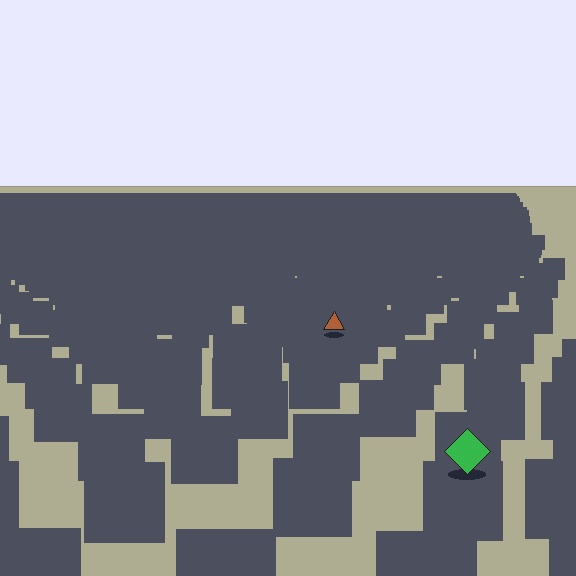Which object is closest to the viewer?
The green diamond is closest. The texture marks near it are larger and more spread out.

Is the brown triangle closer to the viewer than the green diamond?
No. The green diamond is closer — you can tell from the texture gradient: the ground texture is coarser near it.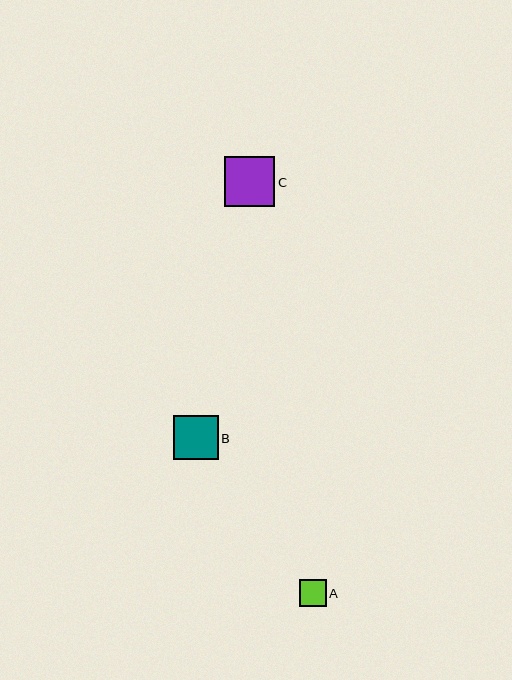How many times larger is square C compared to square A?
Square C is approximately 1.9 times the size of square A.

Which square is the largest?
Square C is the largest with a size of approximately 50 pixels.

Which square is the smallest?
Square A is the smallest with a size of approximately 27 pixels.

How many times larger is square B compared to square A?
Square B is approximately 1.7 times the size of square A.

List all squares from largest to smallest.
From largest to smallest: C, B, A.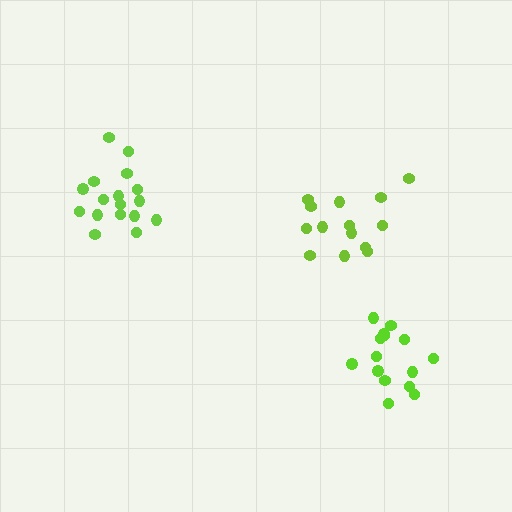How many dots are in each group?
Group 1: 17 dots, Group 2: 15 dots, Group 3: 14 dots (46 total).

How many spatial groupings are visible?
There are 3 spatial groupings.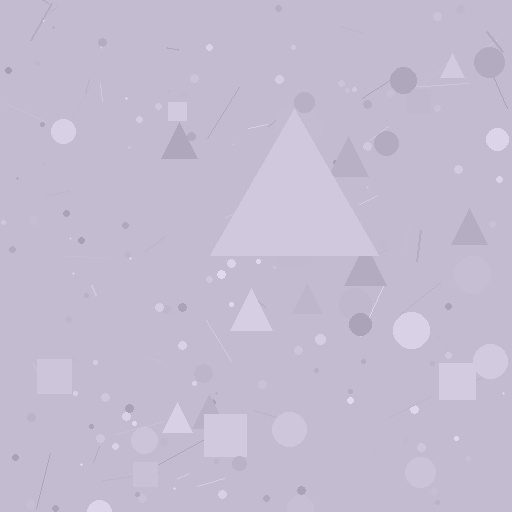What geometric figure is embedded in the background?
A triangle is embedded in the background.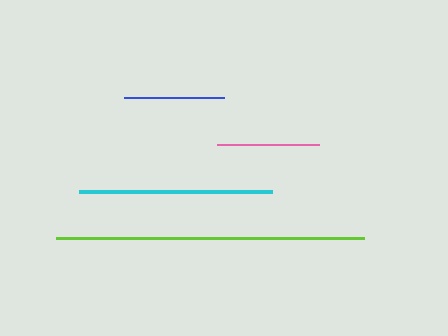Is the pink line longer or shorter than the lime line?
The lime line is longer than the pink line.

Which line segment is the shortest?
The blue line is the shortest at approximately 100 pixels.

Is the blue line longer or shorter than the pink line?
The pink line is longer than the blue line.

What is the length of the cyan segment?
The cyan segment is approximately 193 pixels long.